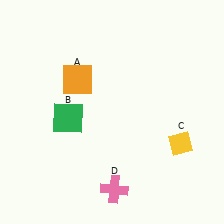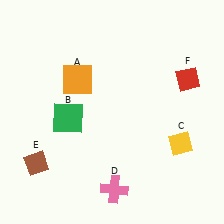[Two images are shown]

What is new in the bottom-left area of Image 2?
A brown diamond (E) was added in the bottom-left area of Image 2.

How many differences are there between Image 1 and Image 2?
There are 2 differences between the two images.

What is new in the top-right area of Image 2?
A red diamond (F) was added in the top-right area of Image 2.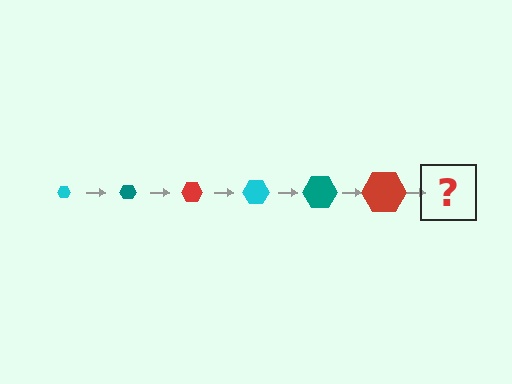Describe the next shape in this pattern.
It should be a cyan hexagon, larger than the previous one.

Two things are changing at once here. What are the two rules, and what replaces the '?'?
The two rules are that the hexagon grows larger each step and the color cycles through cyan, teal, and red. The '?' should be a cyan hexagon, larger than the previous one.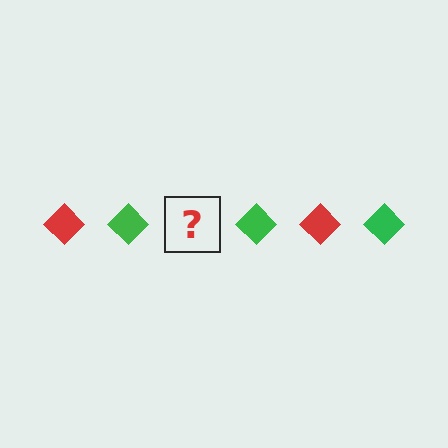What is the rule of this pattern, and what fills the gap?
The rule is that the pattern cycles through red, green diamonds. The gap should be filled with a red diamond.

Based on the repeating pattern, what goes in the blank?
The blank should be a red diamond.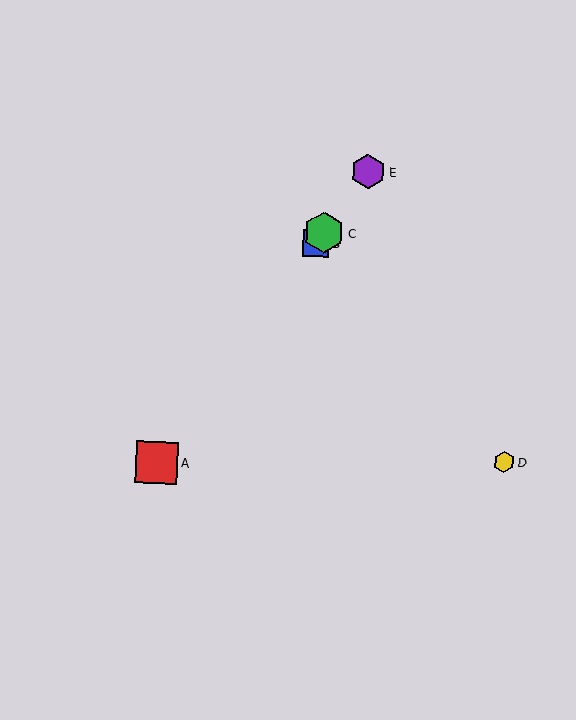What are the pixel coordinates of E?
Object E is at (368, 171).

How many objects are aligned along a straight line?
4 objects (A, B, C, E) are aligned along a straight line.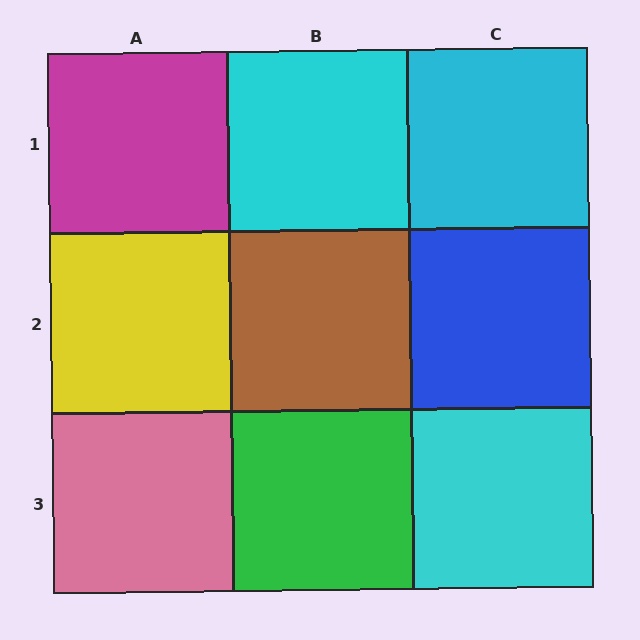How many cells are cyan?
3 cells are cyan.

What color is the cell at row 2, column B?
Brown.